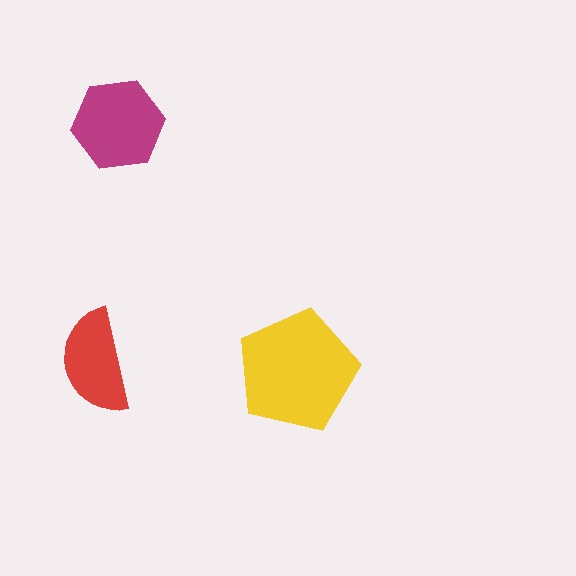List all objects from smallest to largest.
The red semicircle, the magenta hexagon, the yellow pentagon.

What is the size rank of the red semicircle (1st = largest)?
3rd.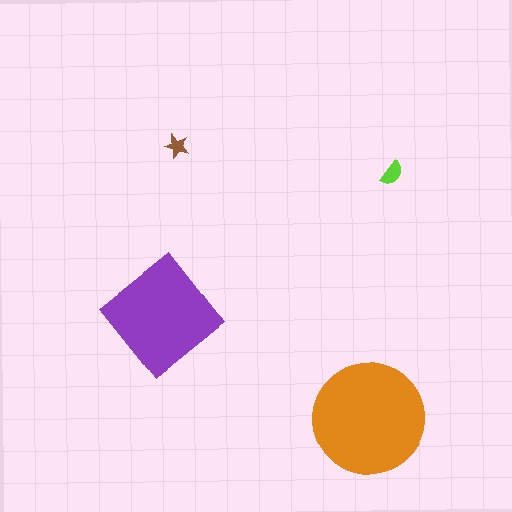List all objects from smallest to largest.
The brown star, the lime semicircle, the purple diamond, the orange circle.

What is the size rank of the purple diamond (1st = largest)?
2nd.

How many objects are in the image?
There are 4 objects in the image.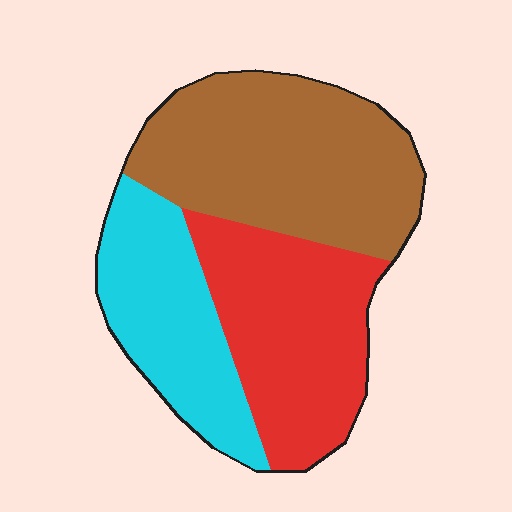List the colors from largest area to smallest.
From largest to smallest: brown, red, cyan.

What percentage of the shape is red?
Red takes up about one third (1/3) of the shape.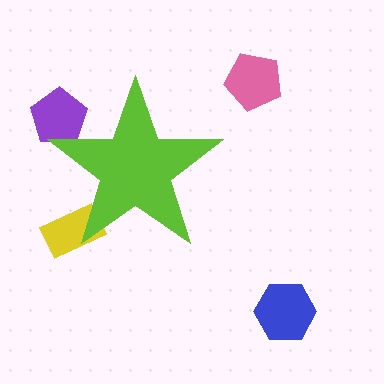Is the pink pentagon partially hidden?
No, the pink pentagon is fully visible.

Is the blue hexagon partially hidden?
No, the blue hexagon is fully visible.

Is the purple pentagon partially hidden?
Yes, the purple pentagon is partially hidden behind the lime star.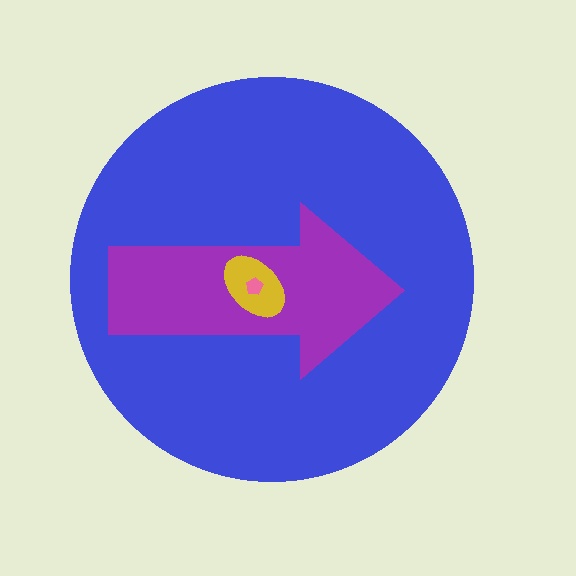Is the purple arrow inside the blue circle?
Yes.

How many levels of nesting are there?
4.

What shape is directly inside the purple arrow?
The yellow ellipse.